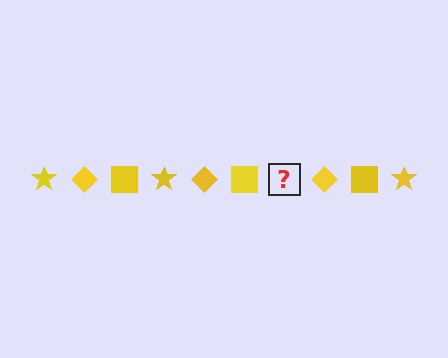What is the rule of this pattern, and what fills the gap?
The rule is that the pattern cycles through star, diamond, square shapes in yellow. The gap should be filled with a yellow star.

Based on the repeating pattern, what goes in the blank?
The blank should be a yellow star.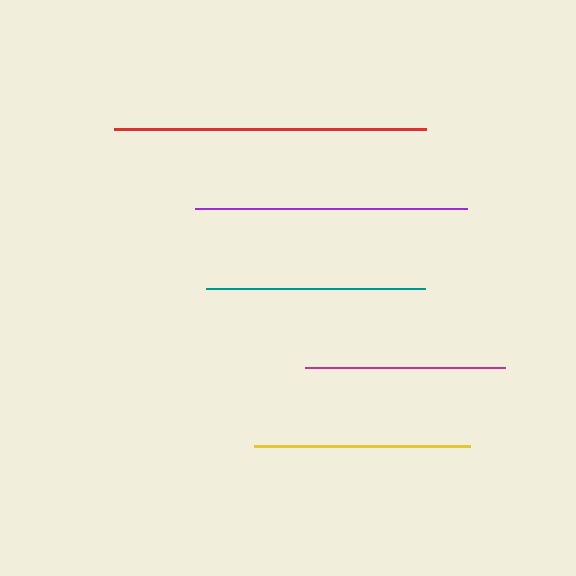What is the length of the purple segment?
The purple segment is approximately 272 pixels long.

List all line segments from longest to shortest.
From longest to shortest: red, purple, teal, yellow, magenta.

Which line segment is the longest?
The red line is the longest at approximately 313 pixels.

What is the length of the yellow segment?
The yellow segment is approximately 216 pixels long.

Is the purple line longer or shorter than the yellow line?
The purple line is longer than the yellow line.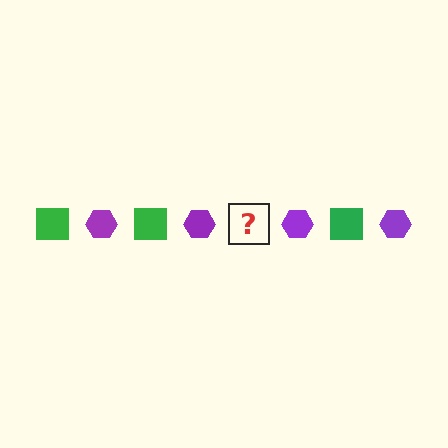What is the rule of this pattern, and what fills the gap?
The rule is that the pattern alternates between green square and purple hexagon. The gap should be filled with a green square.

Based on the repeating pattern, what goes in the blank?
The blank should be a green square.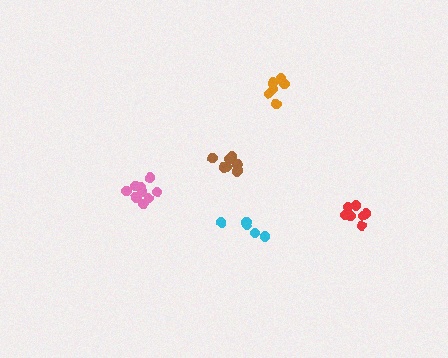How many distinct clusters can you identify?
There are 5 distinct clusters.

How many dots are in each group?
Group 1: 9 dots, Group 2: 7 dots, Group 3: 5 dots, Group 4: 9 dots, Group 5: 9 dots (39 total).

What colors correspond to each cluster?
The clusters are colored: red, orange, cyan, pink, brown.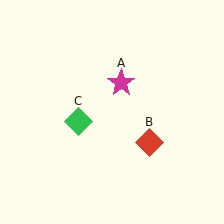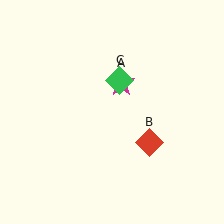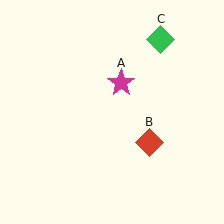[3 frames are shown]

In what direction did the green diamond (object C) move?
The green diamond (object C) moved up and to the right.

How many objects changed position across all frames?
1 object changed position: green diamond (object C).